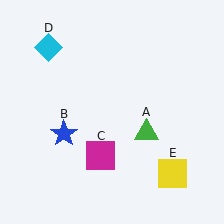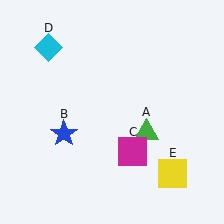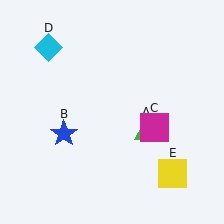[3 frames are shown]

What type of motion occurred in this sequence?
The magenta square (object C) rotated counterclockwise around the center of the scene.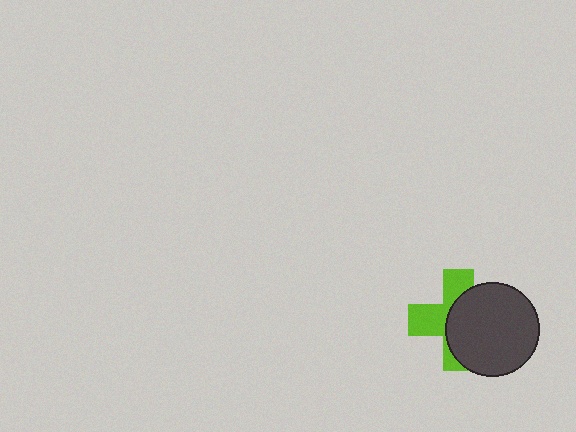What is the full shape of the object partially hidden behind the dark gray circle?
The partially hidden object is a lime cross.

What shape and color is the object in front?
The object in front is a dark gray circle.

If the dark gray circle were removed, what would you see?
You would see the complete lime cross.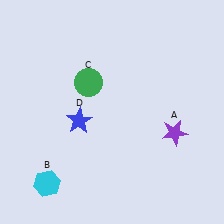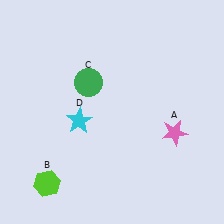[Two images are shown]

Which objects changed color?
A changed from purple to pink. B changed from cyan to lime. D changed from blue to cyan.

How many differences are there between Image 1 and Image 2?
There are 3 differences between the two images.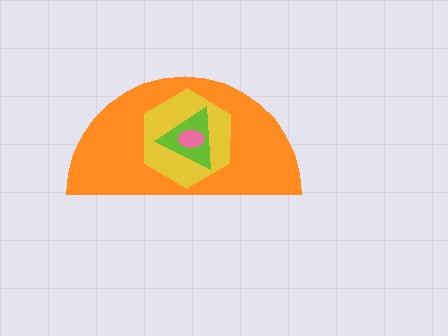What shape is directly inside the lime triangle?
The pink ellipse.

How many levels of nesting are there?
4.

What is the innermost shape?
The pink ellipse.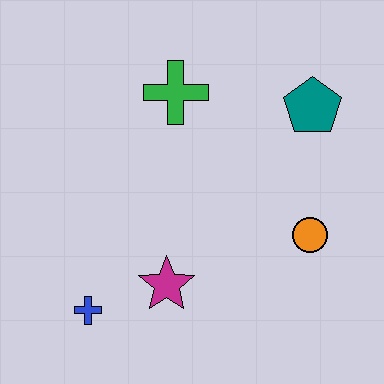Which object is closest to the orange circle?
The teal pentagon is closest to the orange circle.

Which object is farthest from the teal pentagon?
The blue cross is farthest from the teal pentagon.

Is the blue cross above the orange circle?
No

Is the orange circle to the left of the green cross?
No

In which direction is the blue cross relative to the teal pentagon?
The blue cross is to the left of the teal pentagon.